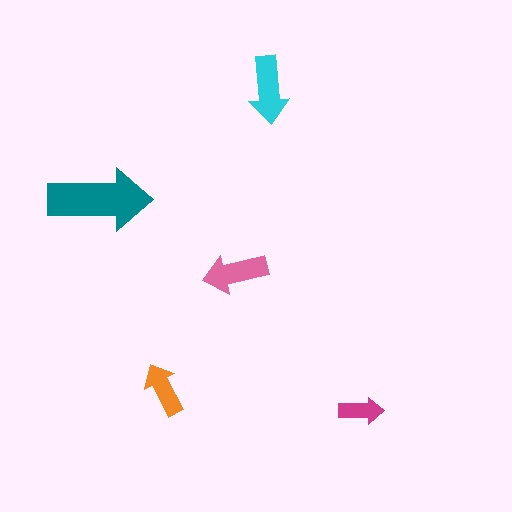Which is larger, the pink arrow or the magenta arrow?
The pink one.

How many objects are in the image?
There are 5 objects in the image.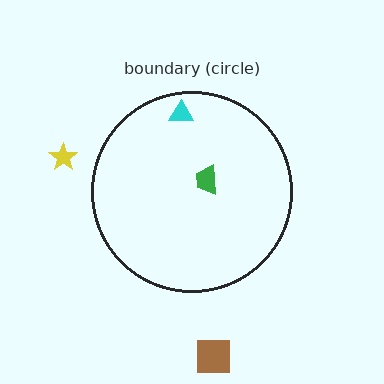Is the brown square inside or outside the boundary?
Outside.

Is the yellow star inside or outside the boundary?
Outside.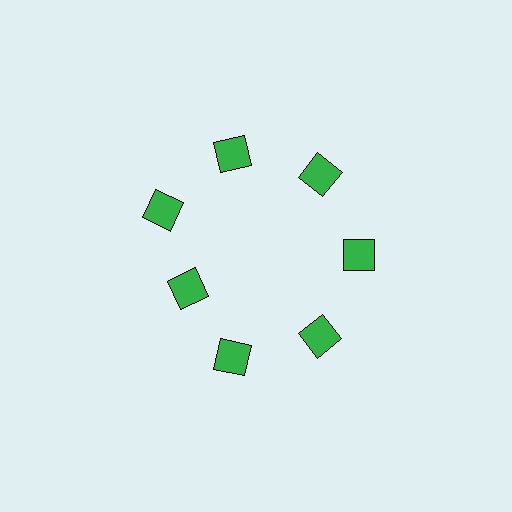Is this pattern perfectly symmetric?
No. The 7 green squares are arranged in a ring, but one element near the 8 o'clock position is pulled inward toward the center, breaking the 7-fold rotational symmetry.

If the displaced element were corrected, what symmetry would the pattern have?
It would have 7-fold rotational symmetry — the pattern would map onto itself every 51 degrees.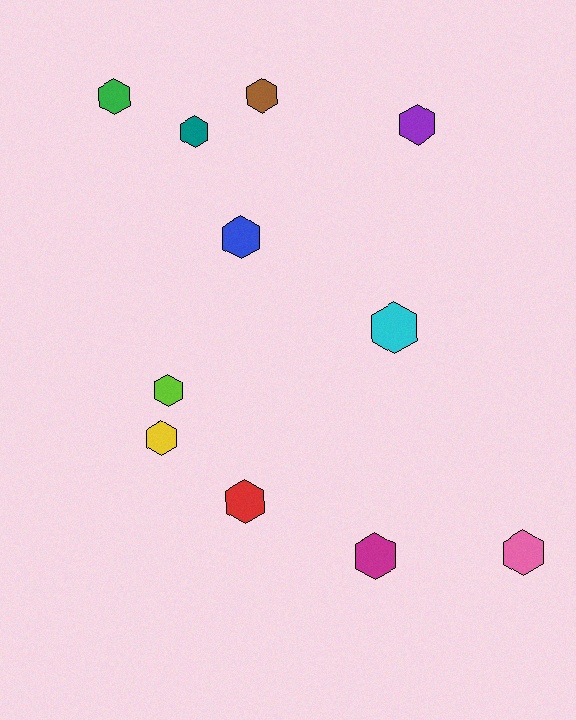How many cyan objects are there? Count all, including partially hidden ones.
There is 1 cyan object.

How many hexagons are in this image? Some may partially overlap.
There are 11 hexagons.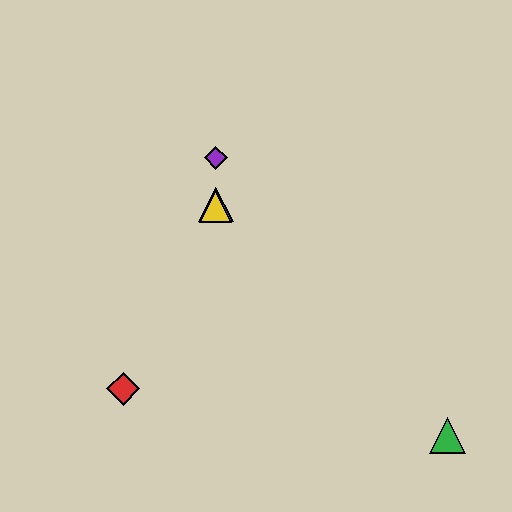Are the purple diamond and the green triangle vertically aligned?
No, the purple diamond is at x≈216 and the green triangle is at x≈448.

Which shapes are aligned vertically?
The blue triangle, the yellow triangle, the purple diamond are aligned vertically.